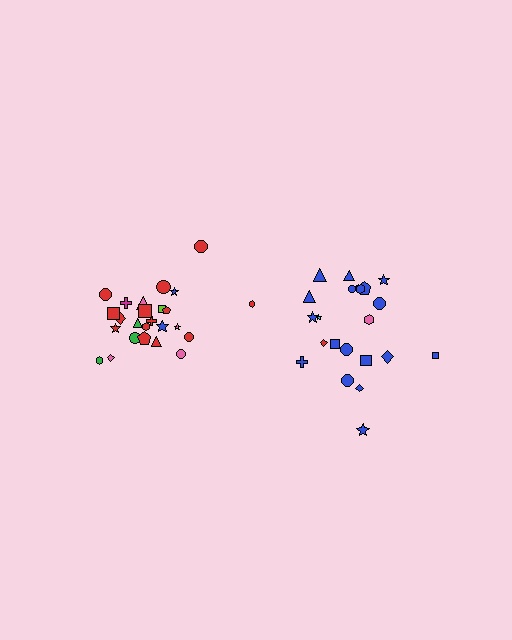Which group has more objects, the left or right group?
The left group.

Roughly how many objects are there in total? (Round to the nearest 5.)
Roughly 45 objects in total.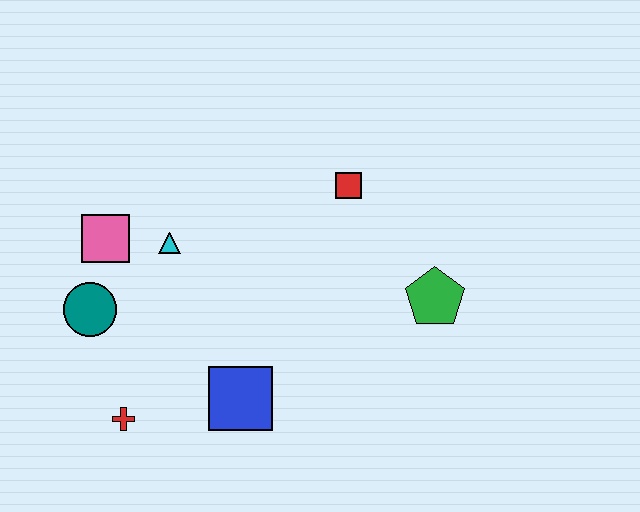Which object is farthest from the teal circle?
The green pentagon is farthest from the teal circle.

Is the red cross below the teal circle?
Yes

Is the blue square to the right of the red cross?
Yes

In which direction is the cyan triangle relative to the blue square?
The cyan triangle is above the blue square.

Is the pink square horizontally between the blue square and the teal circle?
Yes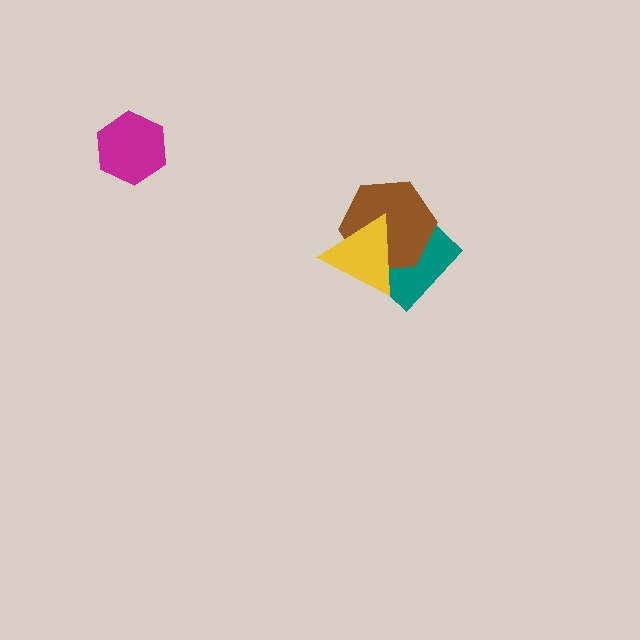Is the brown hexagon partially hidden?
Yes, it is partially covered by another shape.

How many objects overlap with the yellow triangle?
2 objects overlap with the yellow triangle.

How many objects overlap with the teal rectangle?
2 objects overlap with the teal rectangle.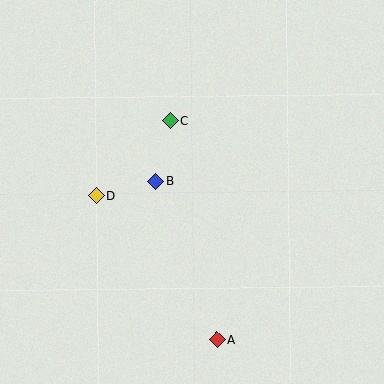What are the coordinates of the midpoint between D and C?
The midpoint between D and C is at (133, 158).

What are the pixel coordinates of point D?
Point D is at (96, 196).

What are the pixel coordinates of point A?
Point A is at (217, 340).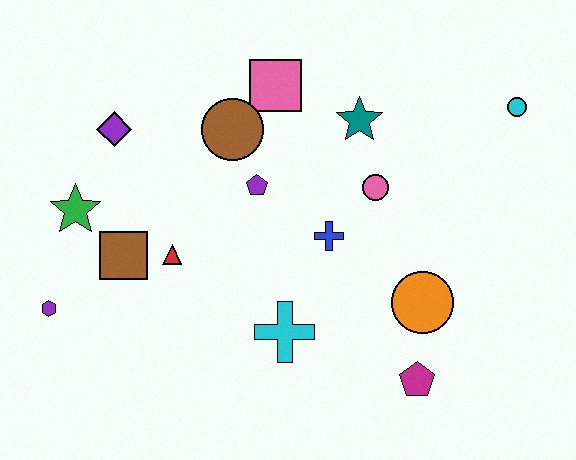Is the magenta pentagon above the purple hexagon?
No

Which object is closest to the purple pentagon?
The brown circle is closest to the purple pentagon.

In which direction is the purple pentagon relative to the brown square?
The purple pentagon is to the right of the brown square.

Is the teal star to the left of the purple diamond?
No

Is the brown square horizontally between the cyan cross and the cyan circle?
No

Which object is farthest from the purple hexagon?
The cyan circle is farthest from the purple hexagon.